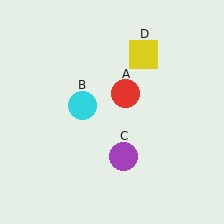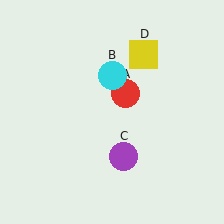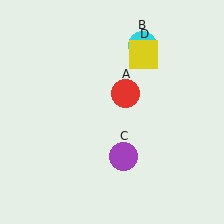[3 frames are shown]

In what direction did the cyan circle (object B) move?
The cyan circle (object B) moved up and to the right.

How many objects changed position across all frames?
1 object changed position: cyan circle (object B).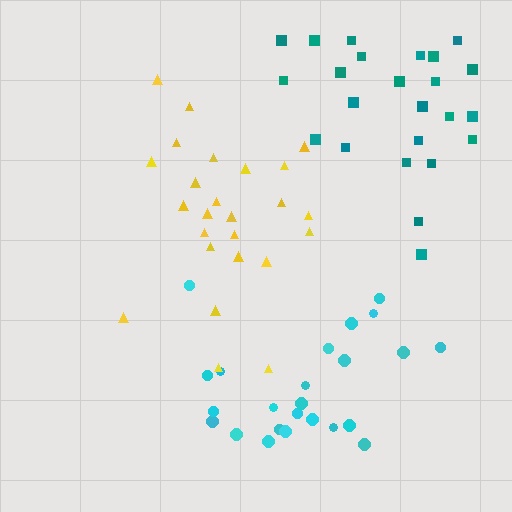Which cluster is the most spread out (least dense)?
Teal.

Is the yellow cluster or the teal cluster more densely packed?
Yellow.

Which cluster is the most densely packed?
Cyan.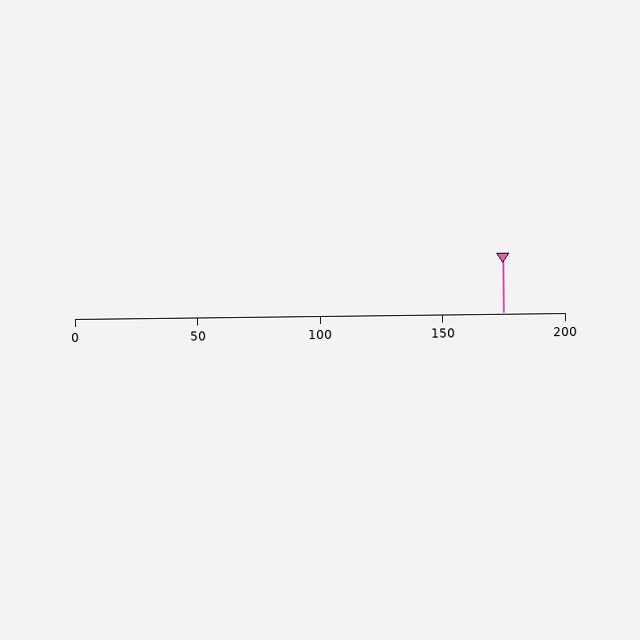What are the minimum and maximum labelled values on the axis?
The axis runs from 0 to 200.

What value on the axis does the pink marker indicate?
The marker indicates approximately 175.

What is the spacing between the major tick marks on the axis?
The major ticks are spaced 50 apart.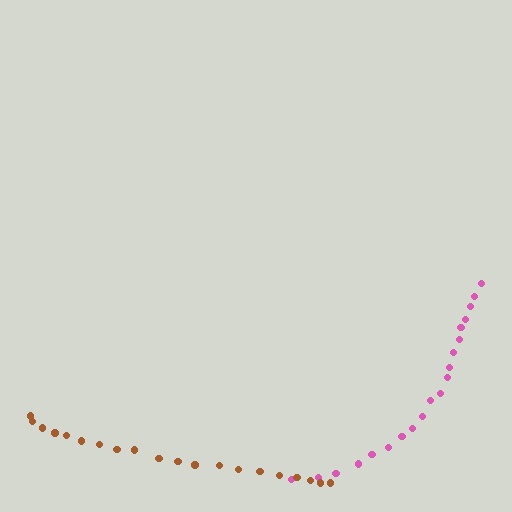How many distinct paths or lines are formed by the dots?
There are 2 distinct paths.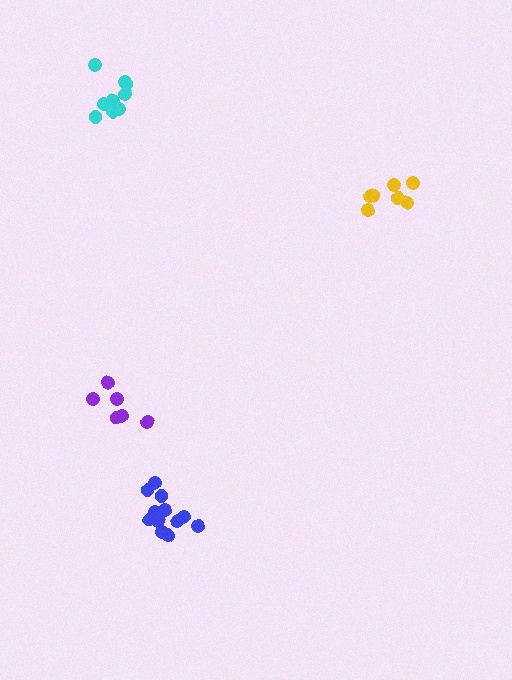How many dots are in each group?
Group 1: 7 dots, Group 2: 12 dots, Group 3: 10 dots, Group 4: 6 dots (35 total).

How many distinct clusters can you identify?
There are 4 distinct clusters.